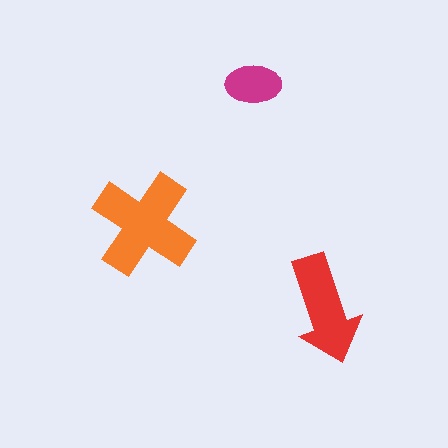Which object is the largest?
The orange cross.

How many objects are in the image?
There are 3 objects in the image.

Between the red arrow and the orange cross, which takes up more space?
The orange cross.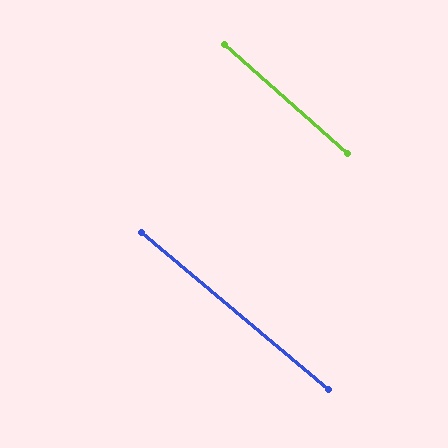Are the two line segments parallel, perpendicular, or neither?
Parallel — their directions differ by only 1.6°.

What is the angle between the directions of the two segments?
Approximately 2 degrees.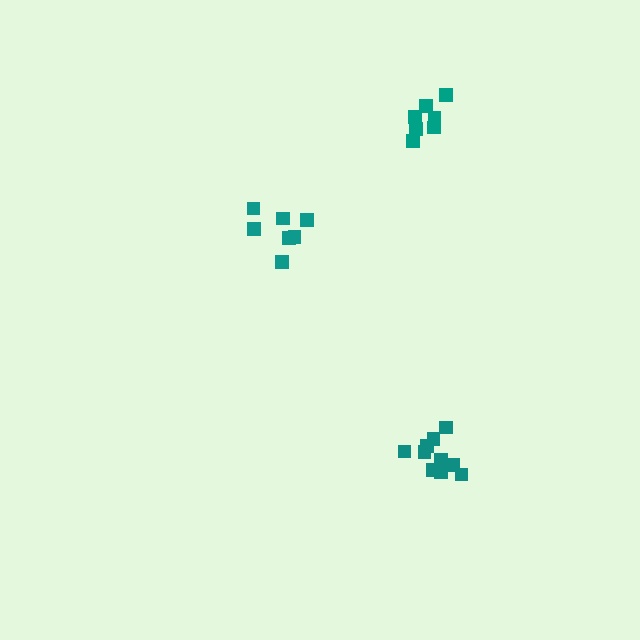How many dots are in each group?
Group 1: 7 dots, Group 2: 11 dots, Group 3: 8 dots (26 total).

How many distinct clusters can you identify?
There are 3 distinct clusters.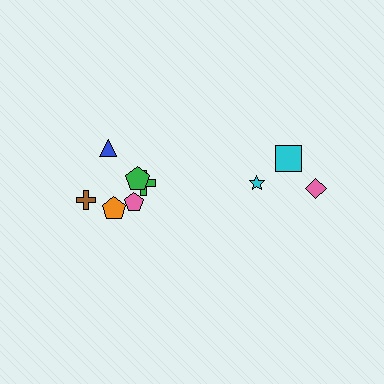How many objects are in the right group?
There are 3 objects.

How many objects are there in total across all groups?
There are 9 objects.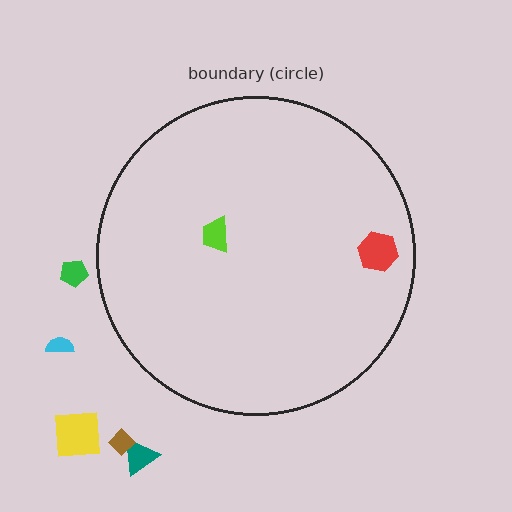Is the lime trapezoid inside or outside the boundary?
Inside.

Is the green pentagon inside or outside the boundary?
Outside.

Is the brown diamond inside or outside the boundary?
Outside.